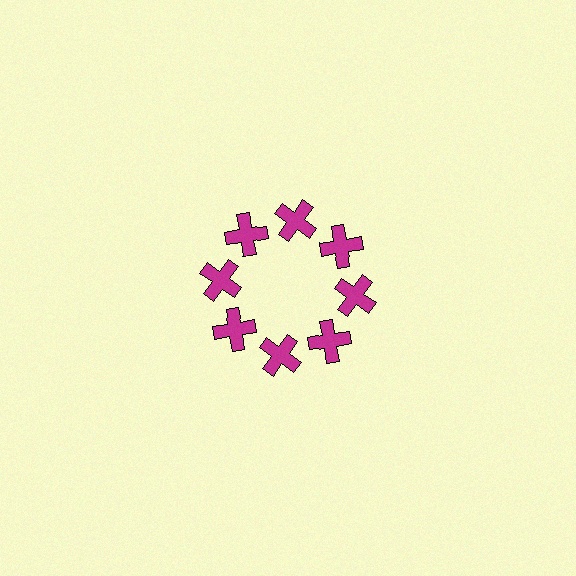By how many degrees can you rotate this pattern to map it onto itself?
The pattern maps onto itself every 45 degrees of rotation.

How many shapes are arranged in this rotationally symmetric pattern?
There are 8 shapes, arranged in 8 groups of 1.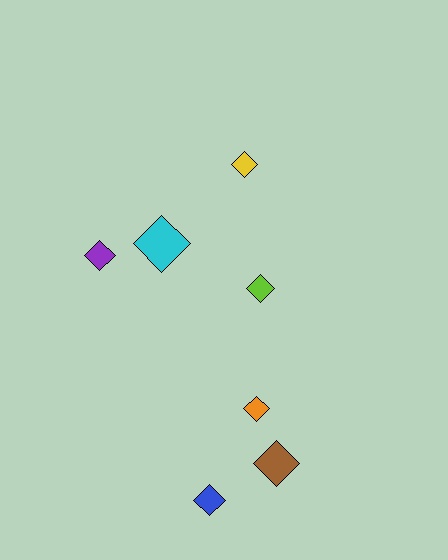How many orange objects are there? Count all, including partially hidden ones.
There is 1 orange object.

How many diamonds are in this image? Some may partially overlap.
There are 7 diamonds.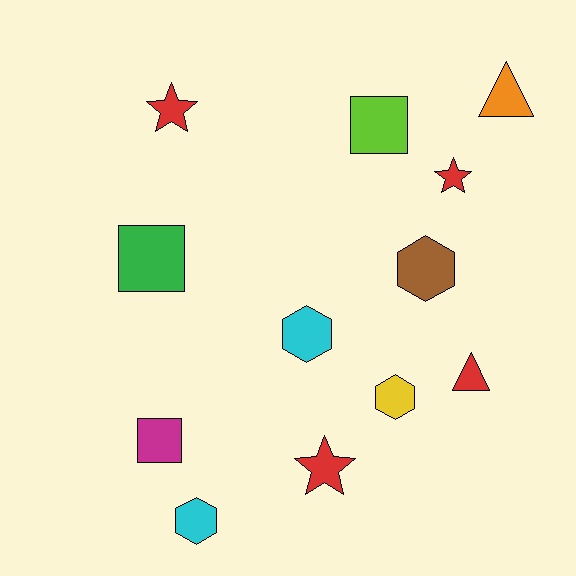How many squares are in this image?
There are 3 squares.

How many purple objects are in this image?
There are no purple objects.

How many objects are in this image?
There are 12 objects.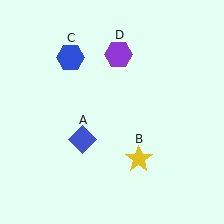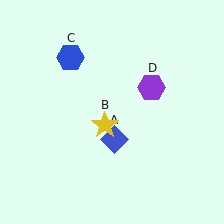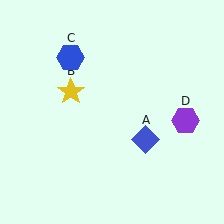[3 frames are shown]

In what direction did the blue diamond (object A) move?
The blue diamond (object A) moved right.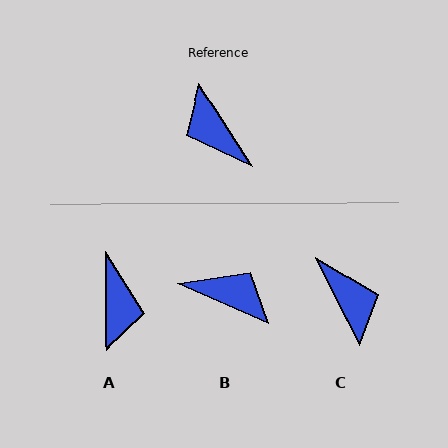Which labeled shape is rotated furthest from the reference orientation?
C, about 174 degrees away.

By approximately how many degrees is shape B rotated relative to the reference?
Approximately 146 degrees clockwise.